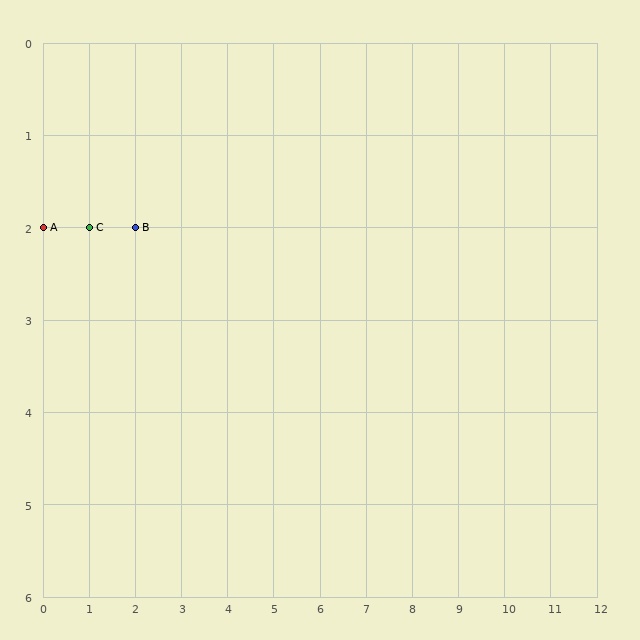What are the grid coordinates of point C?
Point C is at grid coordinates (1, 2).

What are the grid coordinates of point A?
Point A is at grid coordinates (0, 2).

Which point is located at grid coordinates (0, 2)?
Point A is at (0, 2).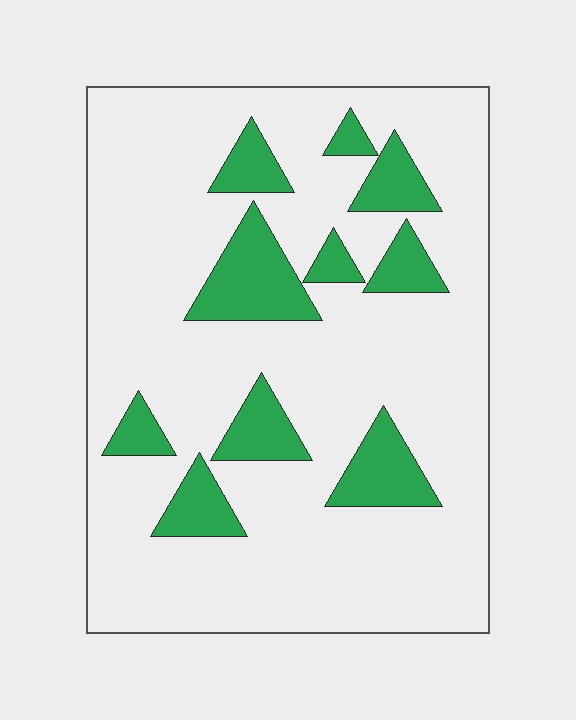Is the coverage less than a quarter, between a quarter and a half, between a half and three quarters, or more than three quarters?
Less than a quarter.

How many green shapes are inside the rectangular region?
10.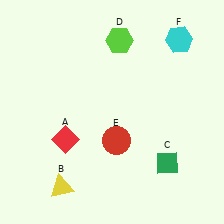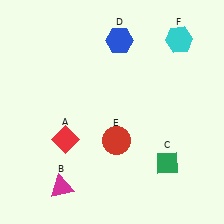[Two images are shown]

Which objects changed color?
B changed from yellow to magenta. D changed from lime to blue.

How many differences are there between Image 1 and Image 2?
There are 2 differences between the two images.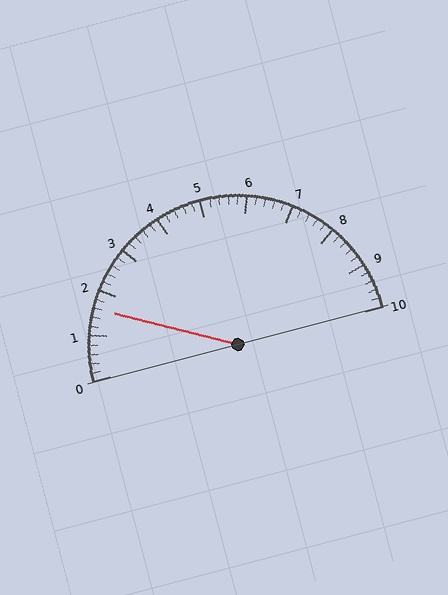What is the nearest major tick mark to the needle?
The nearest major tick mark is 2.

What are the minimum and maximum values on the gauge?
The gauge ranges from 0 to 10.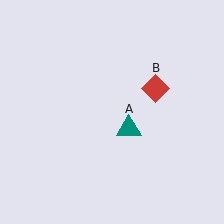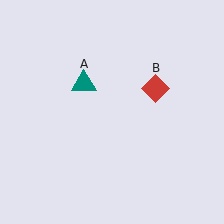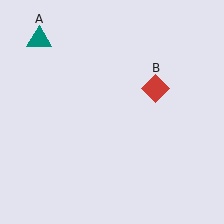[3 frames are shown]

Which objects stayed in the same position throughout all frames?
Red diamond (object B) remained stationary.